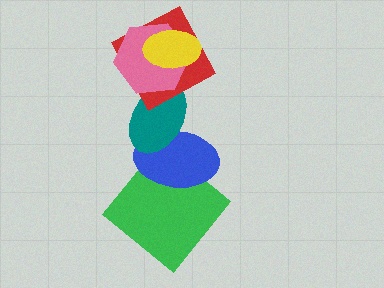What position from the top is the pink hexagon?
The pink hexagon is 2nd from the top.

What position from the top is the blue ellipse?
The blue ellipse is 5th from the top.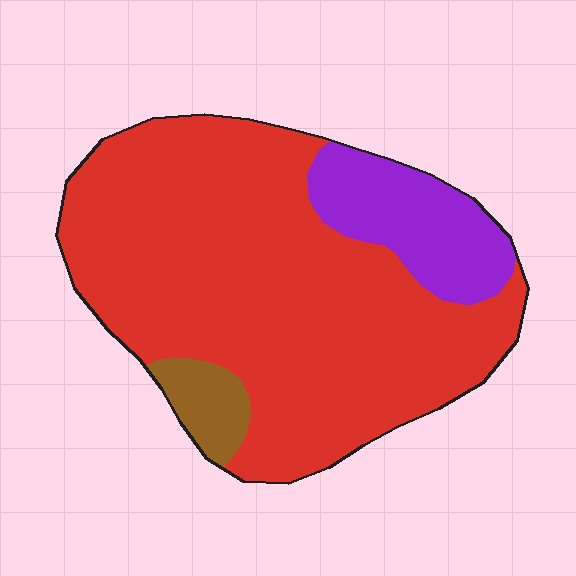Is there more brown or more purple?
Purple.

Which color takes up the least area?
Brown, at roughly 5%.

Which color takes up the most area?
Red, at roughly 80%.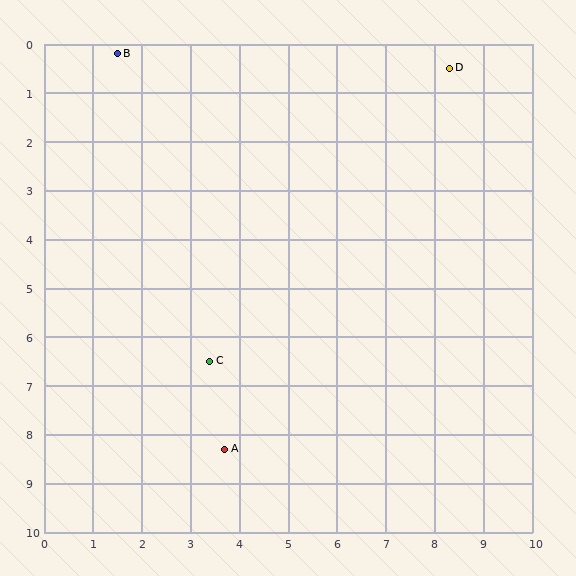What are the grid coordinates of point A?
Point A is at approximately (3.7, 8.3).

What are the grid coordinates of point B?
Point B is at approximately (1.5, 0.2).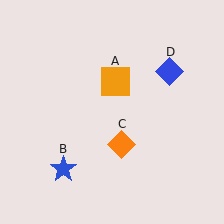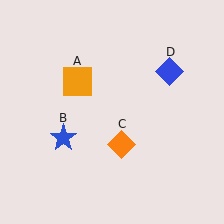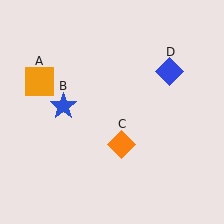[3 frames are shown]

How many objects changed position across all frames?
2 objects changed position: orange square (object A), blue star (object B).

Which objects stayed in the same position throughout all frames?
Orange diamond (object C) and blue diamond (object D) remained stationary.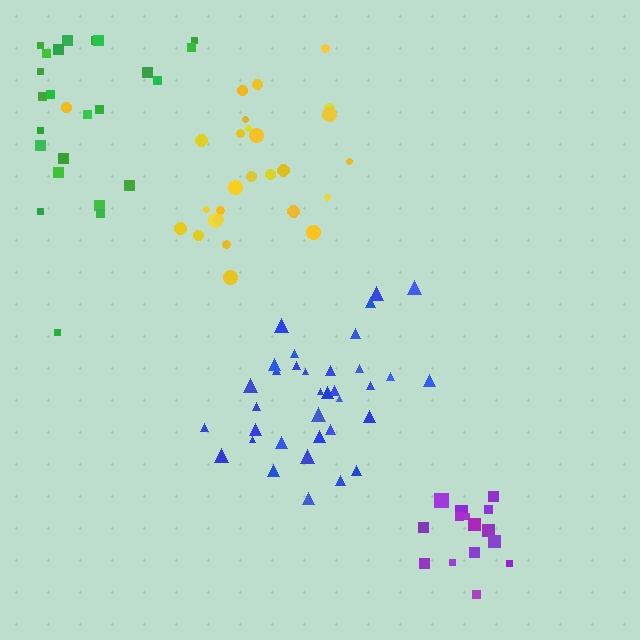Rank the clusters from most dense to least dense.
purple, blue, yellow, green.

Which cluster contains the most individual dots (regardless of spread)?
Blue (35).